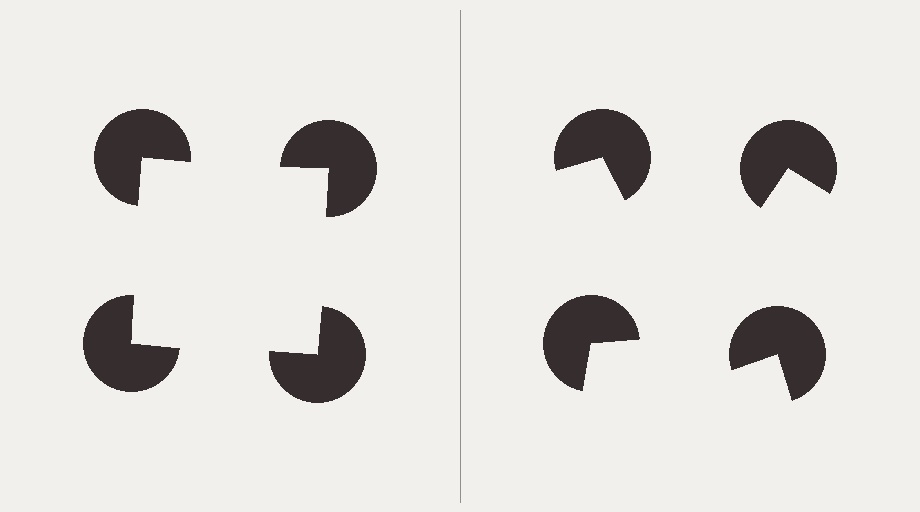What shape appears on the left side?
An illusory square.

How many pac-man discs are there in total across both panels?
8 — 4 on each side.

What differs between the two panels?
The pac-man discs are positioned identically on both sides; only the wedge orientations differ. On the left they align to a square; on the right they are misaligned.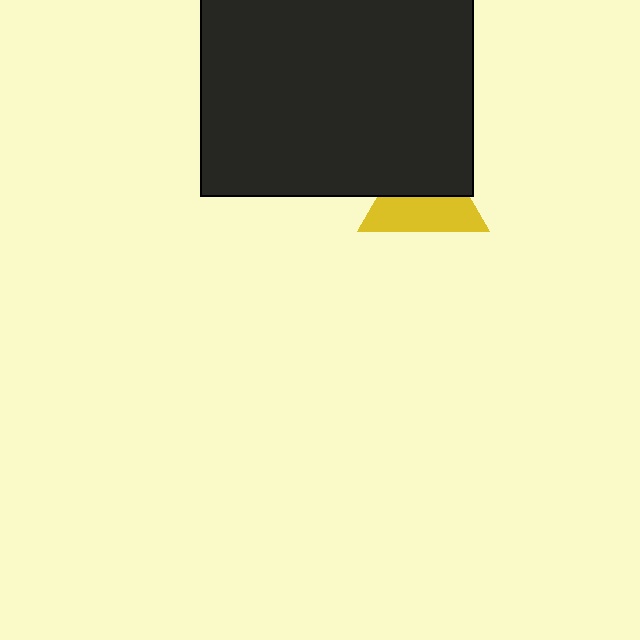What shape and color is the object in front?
The object in front is a black rectangle.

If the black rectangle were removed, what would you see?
You would see the complete yellow triangle.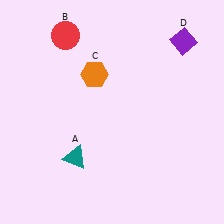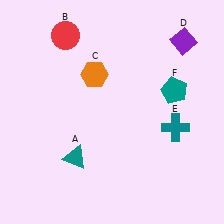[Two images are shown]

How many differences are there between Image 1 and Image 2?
There are 2 differences between the two images.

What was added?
A teal cross (E), a teal pentagon (F) were added in Image 2.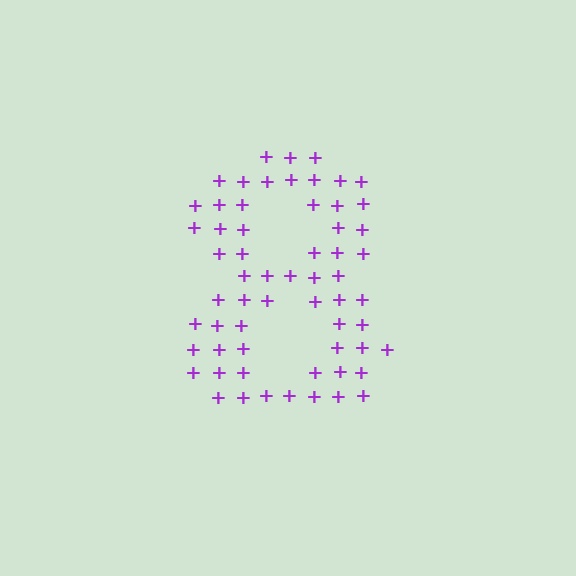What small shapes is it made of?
It is made of small plus signs.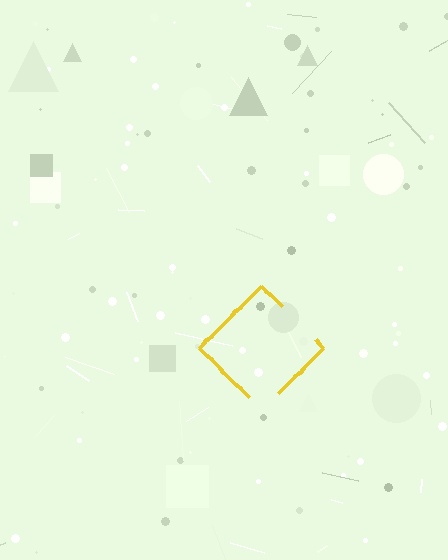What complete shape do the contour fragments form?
The contour fragments form a diamond.